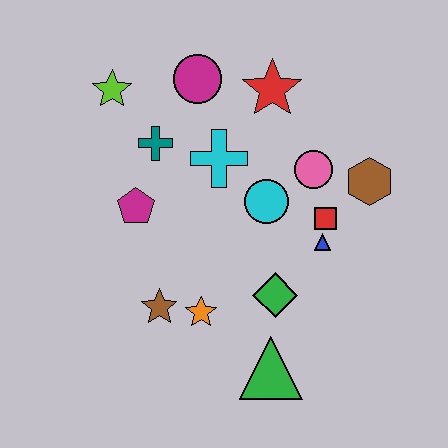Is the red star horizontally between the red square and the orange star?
Yes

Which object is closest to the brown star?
The orange star is closest to the brown star.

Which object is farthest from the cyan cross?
The green triangle is farthest from the cyan cross.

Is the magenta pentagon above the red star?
No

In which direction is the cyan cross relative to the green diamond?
The cyan cross is above the green diamond.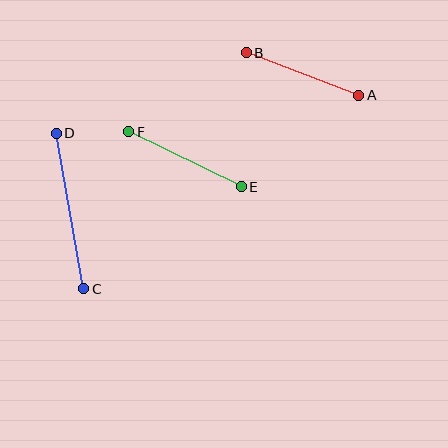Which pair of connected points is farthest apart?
Points C and D are farthest apart.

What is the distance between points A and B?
The distance is approximately 120 pixels.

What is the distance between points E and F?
The distance is approximately 125 pixels.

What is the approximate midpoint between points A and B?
The midpoint is at approximately (303, 74) pixels.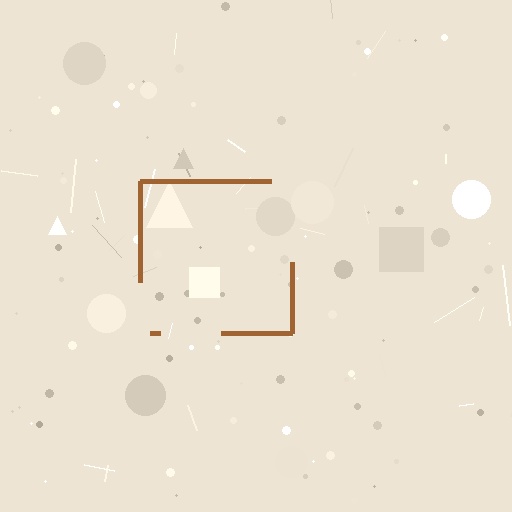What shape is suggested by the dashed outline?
The dashed outline suggests a square.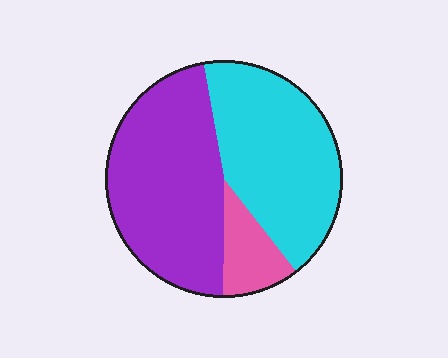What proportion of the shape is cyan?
Cyan covers 42% of the shape.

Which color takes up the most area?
Purple, at roughly 45%.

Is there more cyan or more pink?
Cyan.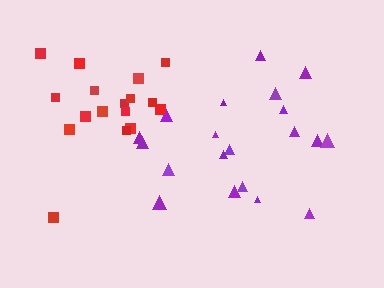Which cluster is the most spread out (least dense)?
Red.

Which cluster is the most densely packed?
Purple.